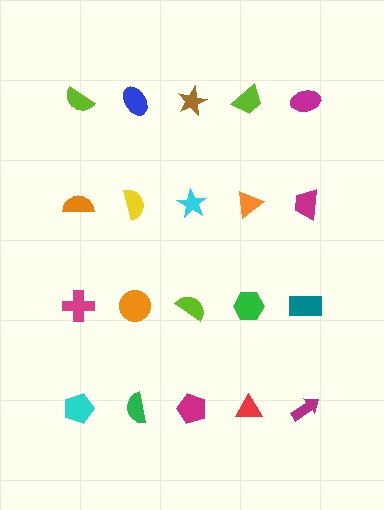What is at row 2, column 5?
A magenta trapezoid.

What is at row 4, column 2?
A green semicircle.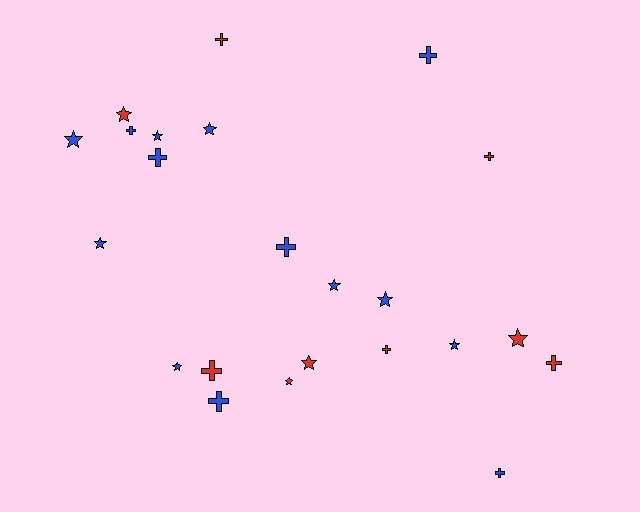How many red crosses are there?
There are 5 red crosses.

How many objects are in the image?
There are 23 objects.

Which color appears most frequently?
Blue, with 14 objects.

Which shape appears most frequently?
Star, with 12 objects.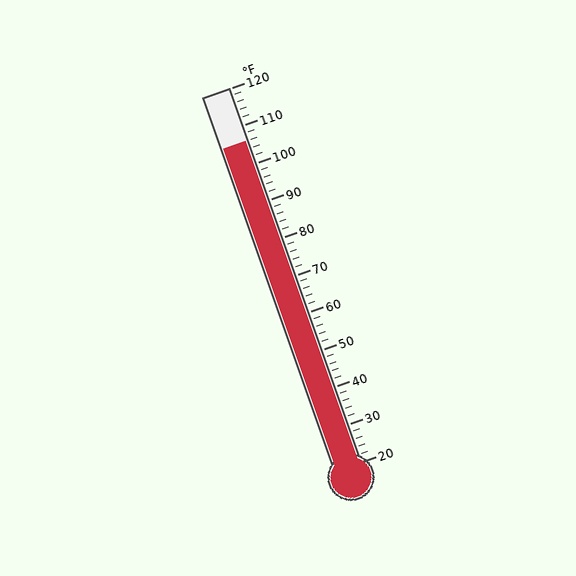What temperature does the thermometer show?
The thermometer shows approximately 106°F.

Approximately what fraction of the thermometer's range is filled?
The thermometer is filled to approximately 85% of its range.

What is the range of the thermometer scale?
The thermometer scale ranges from 20°F to 120°F.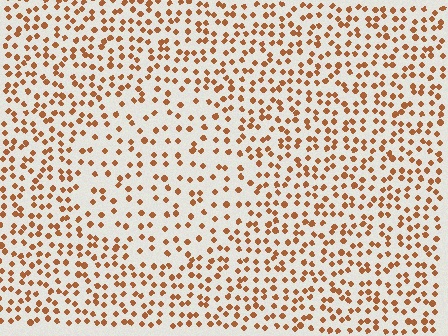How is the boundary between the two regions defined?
The boundary is defined by a change in element density (approximately 1.7x ratio). All elements are the same color, size, and shape.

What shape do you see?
I see a circle.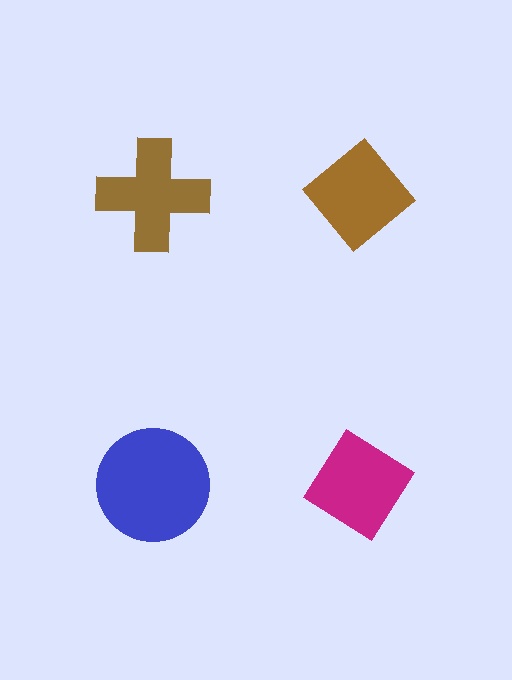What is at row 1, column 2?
A brown diamond.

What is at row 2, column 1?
A blue circle.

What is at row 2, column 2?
A magenta diamond.